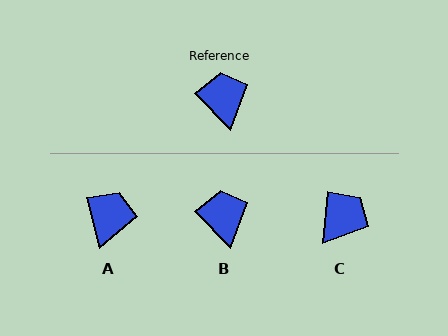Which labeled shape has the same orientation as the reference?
B.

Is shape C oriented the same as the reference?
No, it is off by about 50 degrees.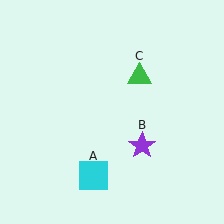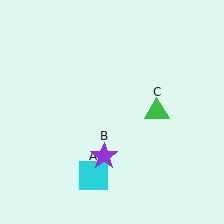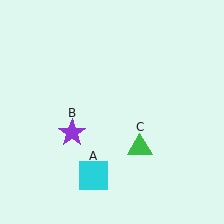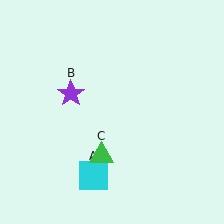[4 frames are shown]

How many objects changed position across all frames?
2 objects changed position: purple star (object B), green triangle (object C).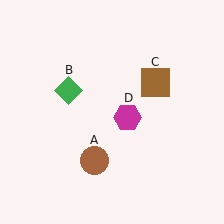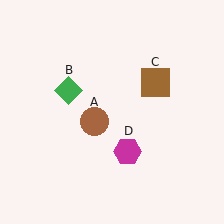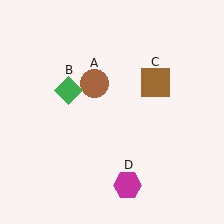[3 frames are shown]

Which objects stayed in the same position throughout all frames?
Green diamond (object B) and brown square (object C) remained stationary.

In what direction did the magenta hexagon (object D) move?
The magenta hexagon (object D) moved down.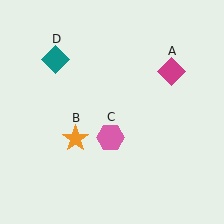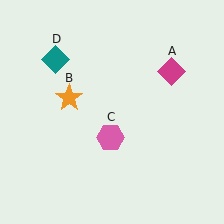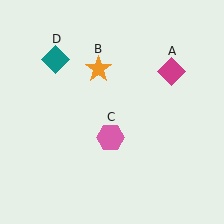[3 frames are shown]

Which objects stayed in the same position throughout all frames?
Magenta diamond (object A) and pink hexagon (object C) and teal diamond (object D) remained stationary.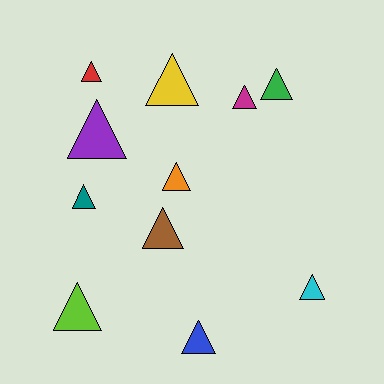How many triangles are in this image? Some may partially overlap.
There are 11 triangles.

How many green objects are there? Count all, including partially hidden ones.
There is 1 green object.